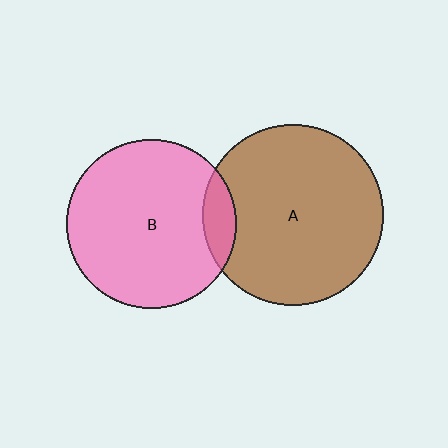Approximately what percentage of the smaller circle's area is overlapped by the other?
Approximately 10%.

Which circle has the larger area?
Circle A (brown).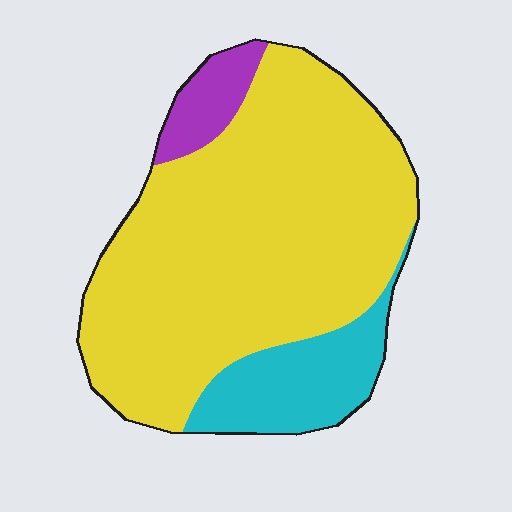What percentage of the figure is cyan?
Cyan takes up about one sixth (1/6) of the figure.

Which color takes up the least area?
Purple, at roughly 5%.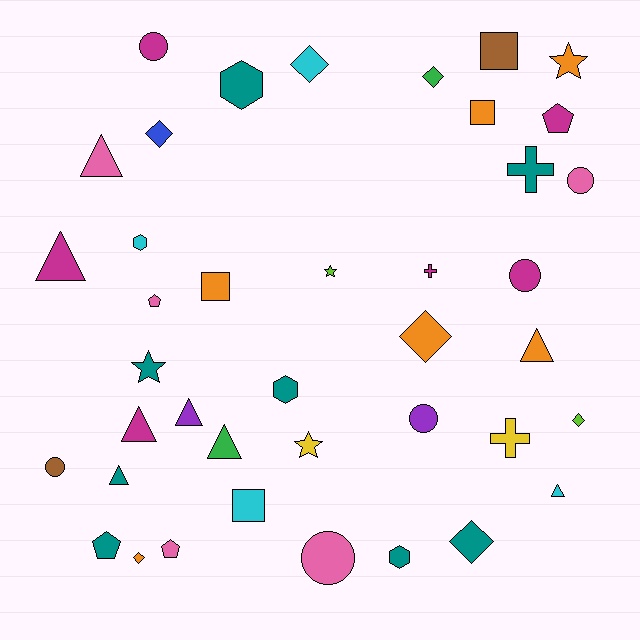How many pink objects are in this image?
There are 5 pink objects.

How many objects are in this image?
There are 40 objects.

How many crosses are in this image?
There are 3 crosses.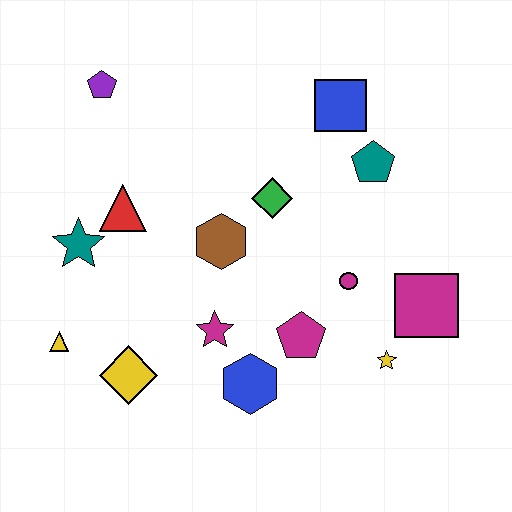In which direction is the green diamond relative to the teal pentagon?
The green diamond is to the left of the teal pentagon.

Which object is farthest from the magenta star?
The purple pentagon is farthest from the magenta star.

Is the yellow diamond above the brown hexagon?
No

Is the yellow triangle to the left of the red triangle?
Yes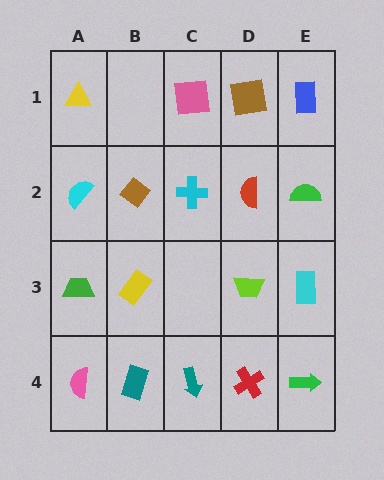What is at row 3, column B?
A yellow rectangle.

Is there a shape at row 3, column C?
No, that cell is empty.